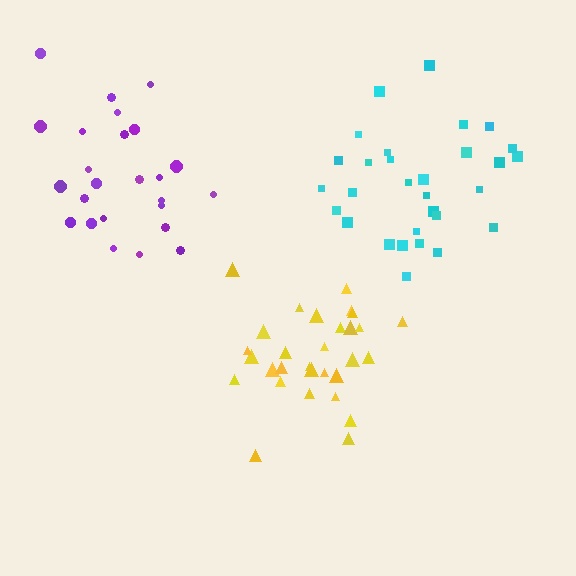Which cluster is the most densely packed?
Yellow.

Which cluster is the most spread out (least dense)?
Purple.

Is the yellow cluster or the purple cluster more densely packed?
Yellow.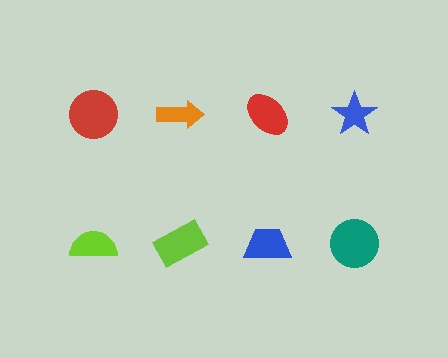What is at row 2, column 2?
A lime rectangle.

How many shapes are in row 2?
4 shapes.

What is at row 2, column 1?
A lime semicircle.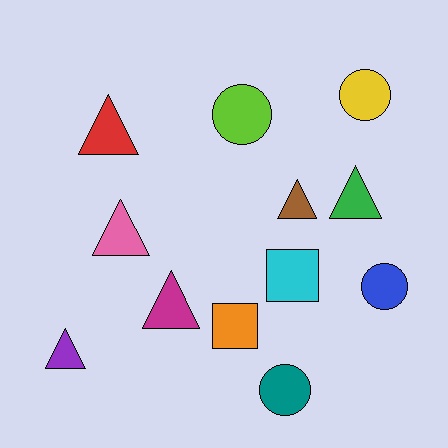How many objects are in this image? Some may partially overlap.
There are 12 objects.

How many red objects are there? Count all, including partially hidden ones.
There is 1 red object.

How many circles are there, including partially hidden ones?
There are 4 circles.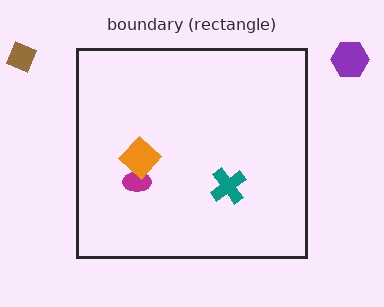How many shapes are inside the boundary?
3 inside, 2 outside.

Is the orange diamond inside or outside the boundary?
Inside.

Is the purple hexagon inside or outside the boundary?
Outside.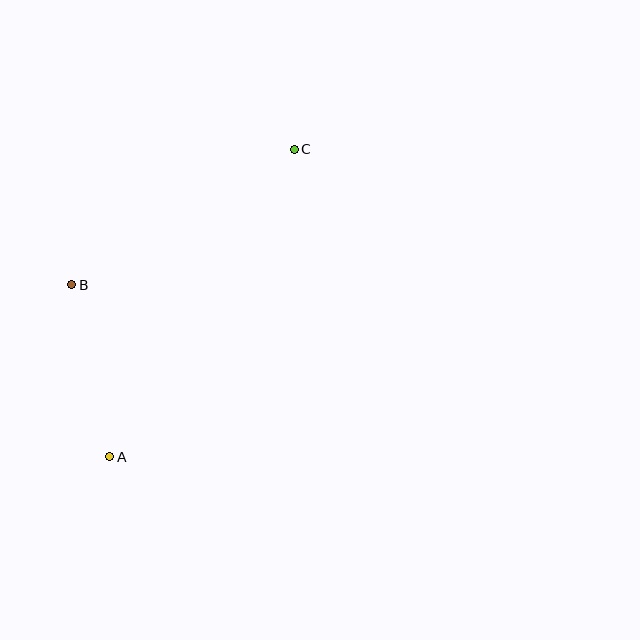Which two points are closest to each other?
Points A and B are closest to each other.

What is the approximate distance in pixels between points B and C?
The distance between B and C is approximately 261 pixels.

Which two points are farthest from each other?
Points A and C are farthest from each other.